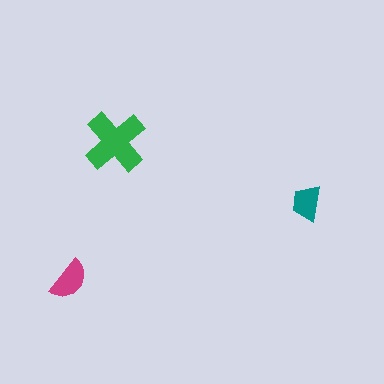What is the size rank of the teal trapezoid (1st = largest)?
3rd.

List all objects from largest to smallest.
The green cross, the magenta semicircle, the teal trapezoid.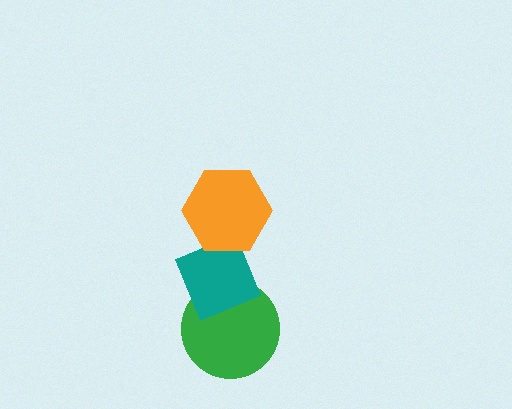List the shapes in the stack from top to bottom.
From top to bottom: the orange hexagon, the teal diamond, the green circle.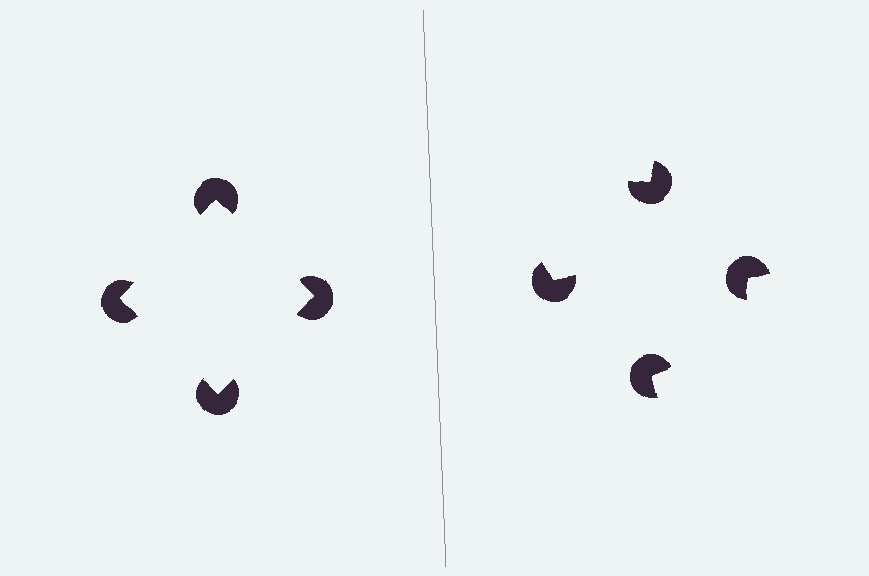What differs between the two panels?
The pac-man discs are positioned identically on both sides; only the wedge orientations differ. On the left they align to a square; on the right they are misaligned.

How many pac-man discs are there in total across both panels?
8 — 4 on each side.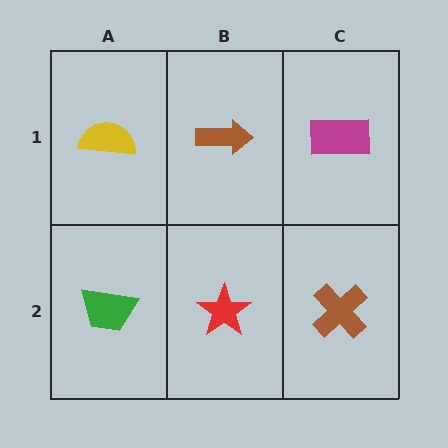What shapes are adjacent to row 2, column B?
A brown arrow (row 1, column B), a green trapezoid (row 2, column A), a brown cross (row 2, column C).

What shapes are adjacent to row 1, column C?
A brown cross (row 2, column C), a brown arrow (row 1, column B).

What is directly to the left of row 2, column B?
A green trapezoid.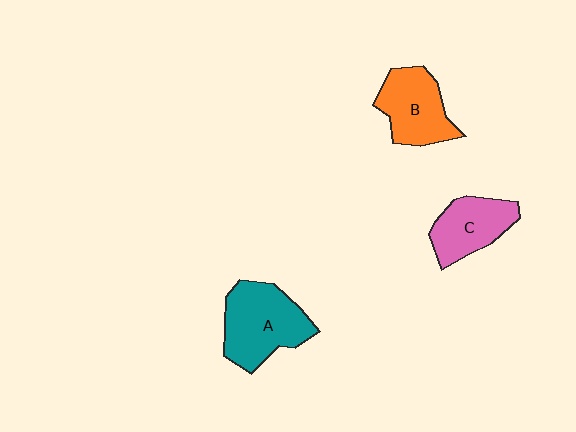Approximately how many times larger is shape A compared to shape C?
Approximately 1.4 times.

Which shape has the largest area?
Shape A (teal).